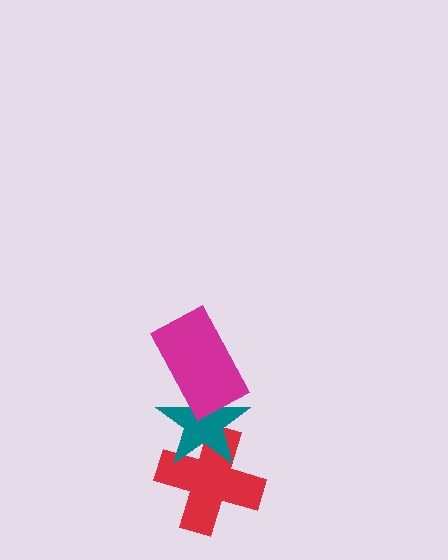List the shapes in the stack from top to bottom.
From top to bottom: the magenta rectangle, the teal star, the red cross.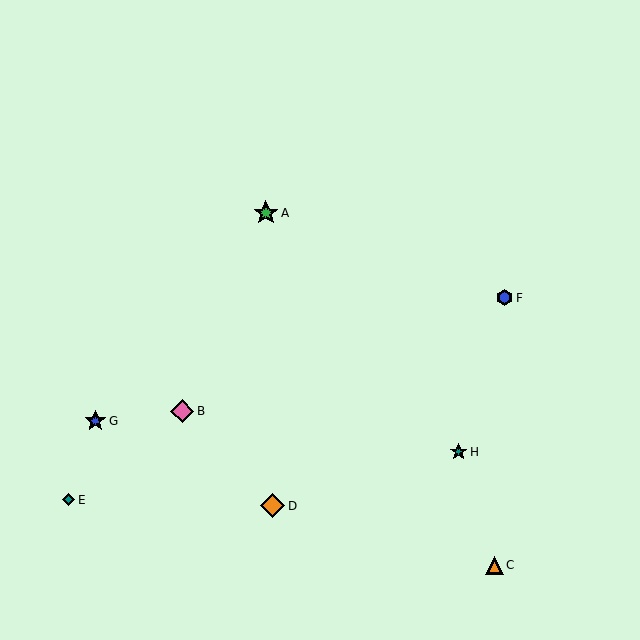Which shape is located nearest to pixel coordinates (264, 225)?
The green star (labeled A) at (266, 213) is nearest to that location.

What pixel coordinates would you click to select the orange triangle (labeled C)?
Click at (494, 565) to select the orange triangle C.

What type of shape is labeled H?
Shape H is a teal star.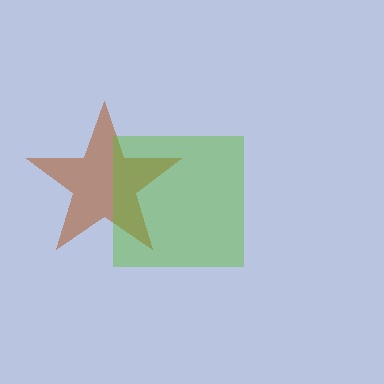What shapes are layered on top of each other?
The layered shapes are: a brown star, a lime square.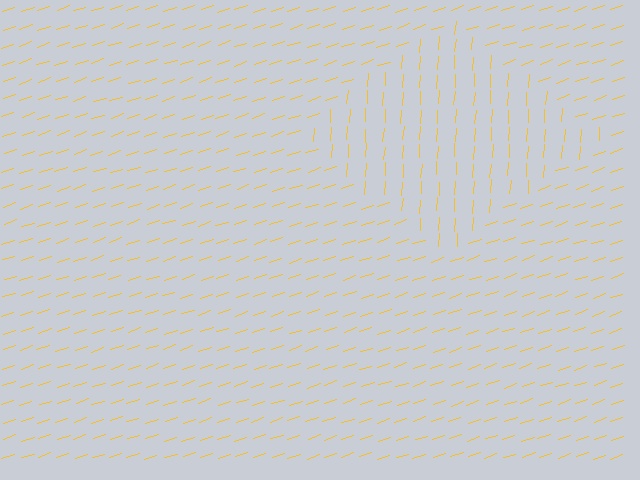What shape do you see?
I see a diamond.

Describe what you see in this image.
The image is filled with small yellow line segments. A diamond region in the image has lines oriented differently from the surrounding lines, creating a visible texture boundary.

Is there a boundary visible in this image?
Yes, there is a texture boundary formed by a change in line orientation.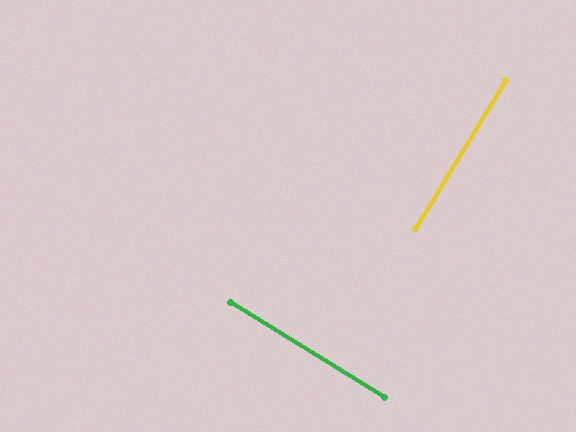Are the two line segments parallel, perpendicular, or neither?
Perpendicular — they meet at approximately 90°.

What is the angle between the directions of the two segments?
Approximately 90 degrees.